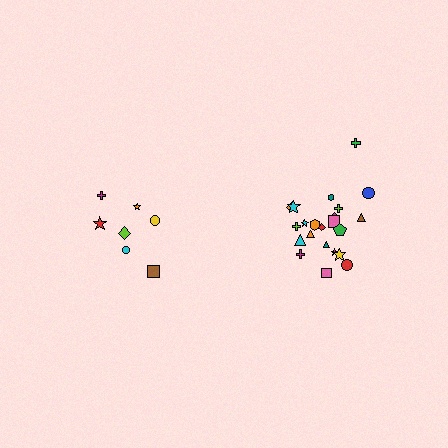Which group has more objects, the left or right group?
The right group.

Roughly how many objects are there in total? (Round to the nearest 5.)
Roughly 30 objects in total.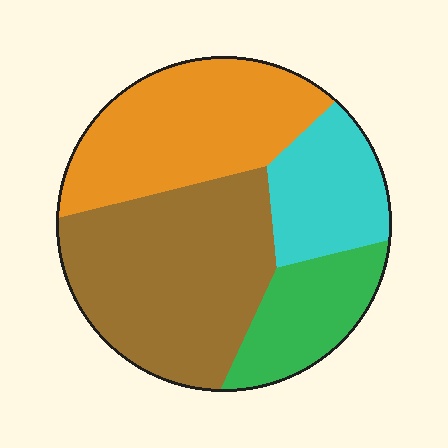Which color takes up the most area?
Brown, at roughly 40%.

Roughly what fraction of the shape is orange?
Orange takes up between a sixth and a third of the shape.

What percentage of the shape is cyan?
Cyan takes up less than a quarter of the shape.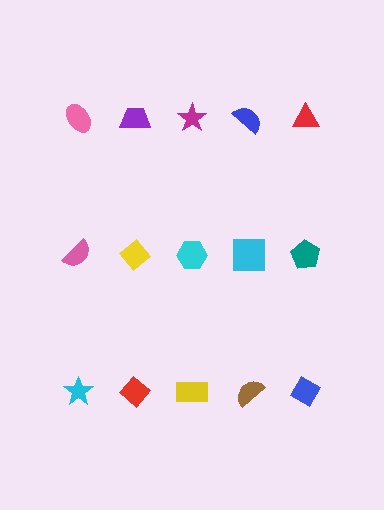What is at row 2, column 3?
A cyan hexagon.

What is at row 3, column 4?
A brown semicircle.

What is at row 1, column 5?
A red triangle.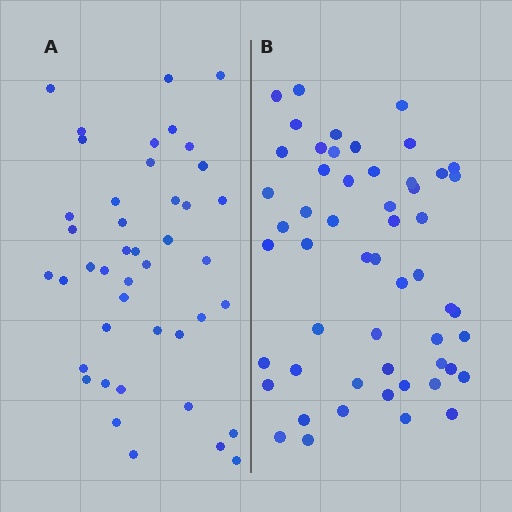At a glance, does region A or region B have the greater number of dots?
Region B (the right region) has more dots.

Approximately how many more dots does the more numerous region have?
Region B has roughly 12 or so more dots than region A.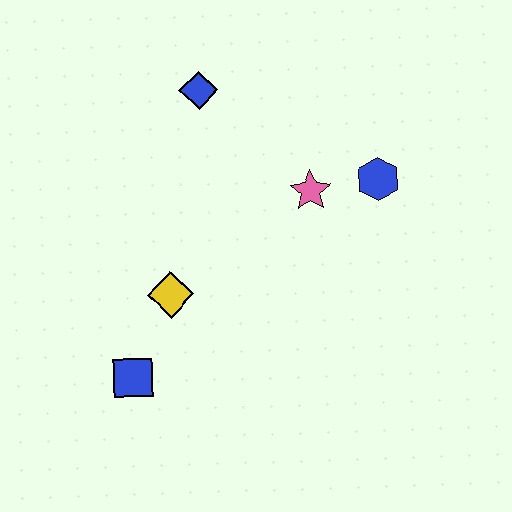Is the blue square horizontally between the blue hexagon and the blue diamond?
No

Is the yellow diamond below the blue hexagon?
Yes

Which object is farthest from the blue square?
The blue hexagon is farthest from the blue square.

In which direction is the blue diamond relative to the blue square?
The blue diamond is above the blue square.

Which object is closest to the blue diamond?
The pink star is closest to the blue diamond.